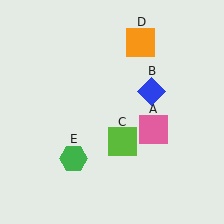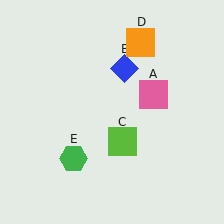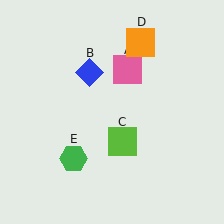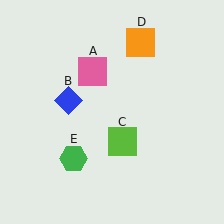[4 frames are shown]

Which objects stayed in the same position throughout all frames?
Lime square (object C) and orange square (object D) and green hexagon (object E) remained stationary.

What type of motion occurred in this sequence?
The pink square (object A), blue diamond (object B) rotated counterclockwise around the center of the scene.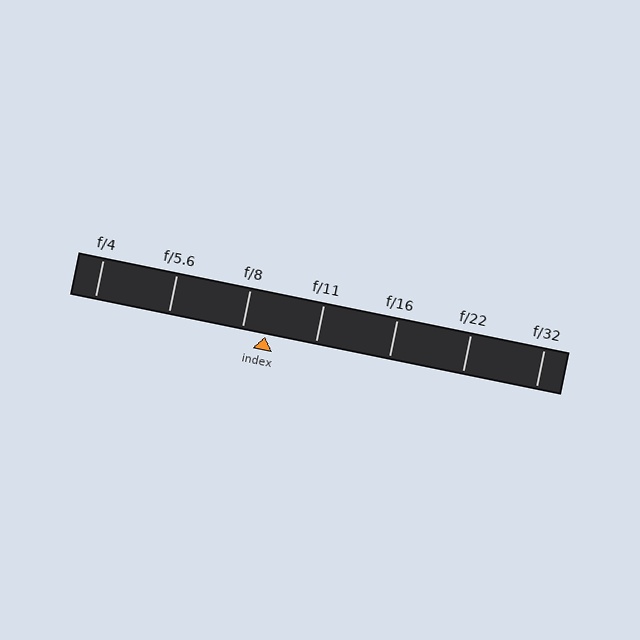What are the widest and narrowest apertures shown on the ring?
The widest aperture shown is f/4 and the narrowest is f/32.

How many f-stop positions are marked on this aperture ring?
There are 7 f-stop positions marked.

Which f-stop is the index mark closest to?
The index mark is closest to f/8.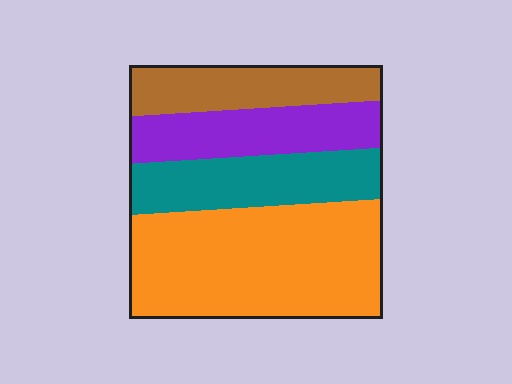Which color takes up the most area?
Orange, at roughly 45%.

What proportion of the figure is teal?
Teal takes up about one fifth (1/5) of the figure.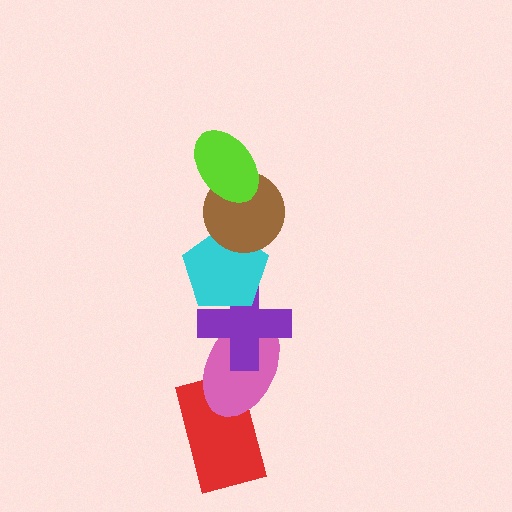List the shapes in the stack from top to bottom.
From top to bottom: the lime ellipse, the brown circle, the cyan pentagon, the purple cross, the pink ellipse, the red rectangle.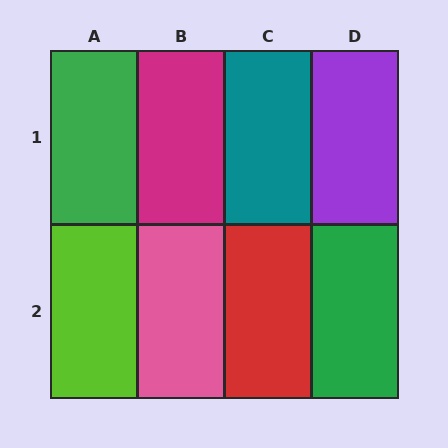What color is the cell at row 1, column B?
Magenta.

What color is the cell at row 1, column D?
Purple.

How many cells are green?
2 cells are green.